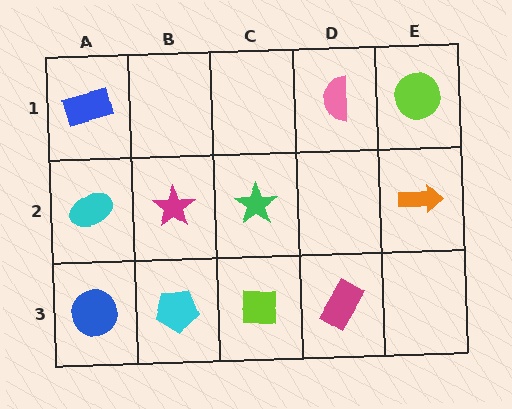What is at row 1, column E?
A lime circle.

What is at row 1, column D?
A pink semicircle.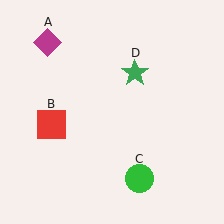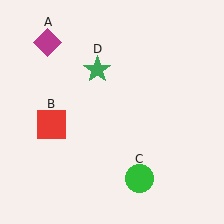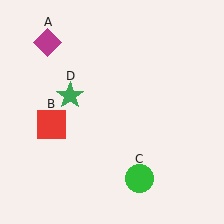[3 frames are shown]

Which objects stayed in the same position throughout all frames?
Magenta diamond (object A) and red square (object B) and green circle (object C) remained stationary.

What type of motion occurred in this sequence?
The green star (object D) rotated counterclockwise around the center of the scene.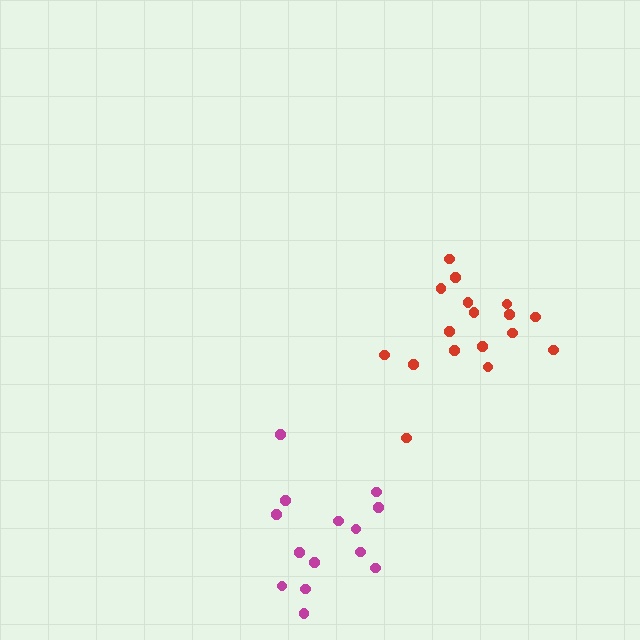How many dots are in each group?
Group 1: 14 dots, Group 2: 17 dots (31 total).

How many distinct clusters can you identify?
There are 2 distinct clusters.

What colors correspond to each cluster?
The clusters are colored: magenta, red.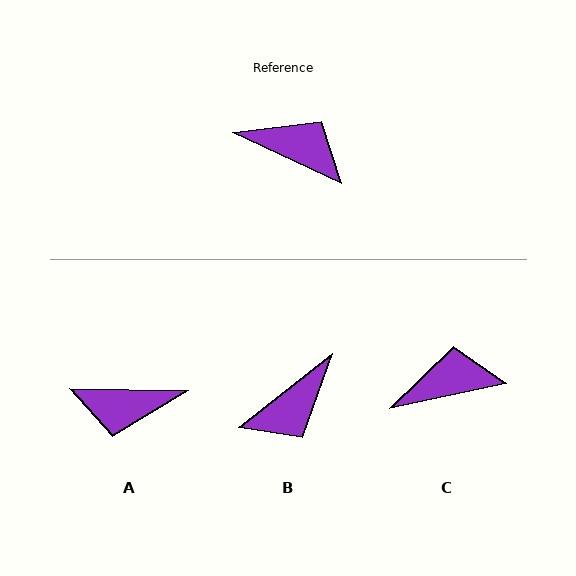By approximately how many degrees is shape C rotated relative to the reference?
Approximately 37 degrees counter-clockwise.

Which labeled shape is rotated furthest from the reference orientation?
A, about 156 degrees away.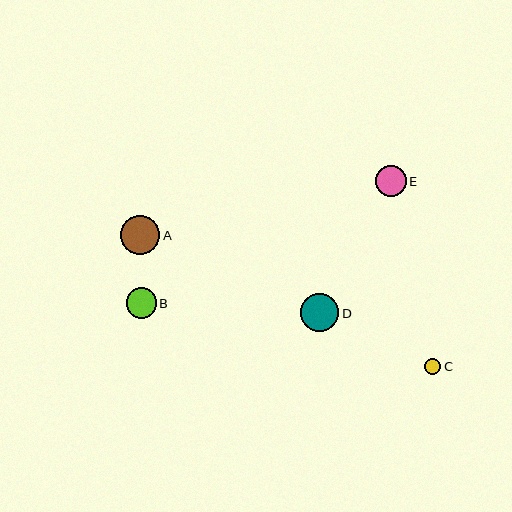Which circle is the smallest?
Circle C is the smallest with a size of approximately 16 pixels.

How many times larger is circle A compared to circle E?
Circle A is approximately 1.3 times the size of circle E.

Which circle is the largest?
Circle A is the largest with a size of approximately 39 pixels.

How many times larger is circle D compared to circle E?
Circle D is approximately 1.2 times the size of circle E.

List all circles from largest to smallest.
From largest to smallest: A, D, E, B, C.